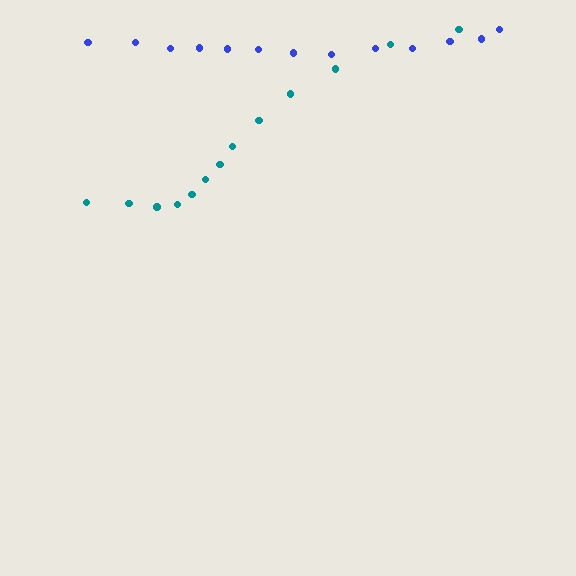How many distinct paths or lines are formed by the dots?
There are 2 distinct paths.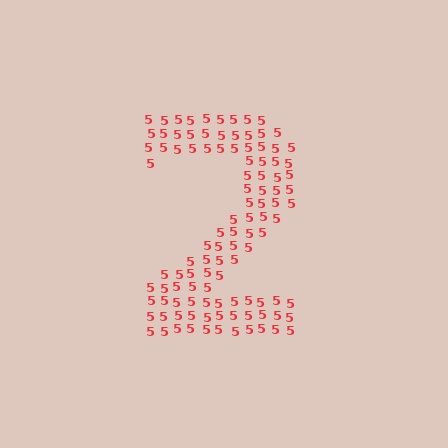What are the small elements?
The small elements are digit 5's.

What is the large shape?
The large shape is the digit 2.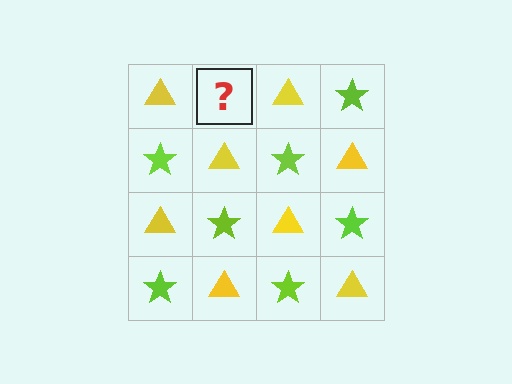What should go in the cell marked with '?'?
The missing cell should contain a lime star.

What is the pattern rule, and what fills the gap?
The rule is that it alternates yellow triangle and lime star in a checkerboard pattern. The gap should be filled with a lime star.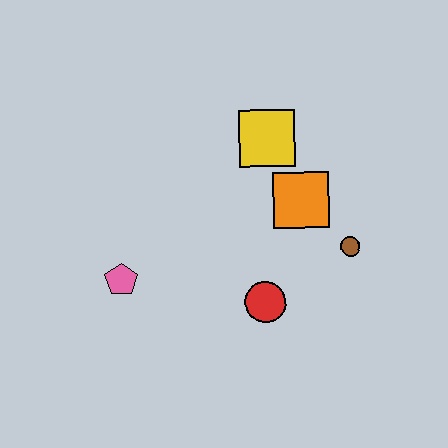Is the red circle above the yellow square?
No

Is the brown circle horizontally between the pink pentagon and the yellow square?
No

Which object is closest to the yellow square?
The orange square is closest to the yellow square.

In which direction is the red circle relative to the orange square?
The red circle is below the orange square.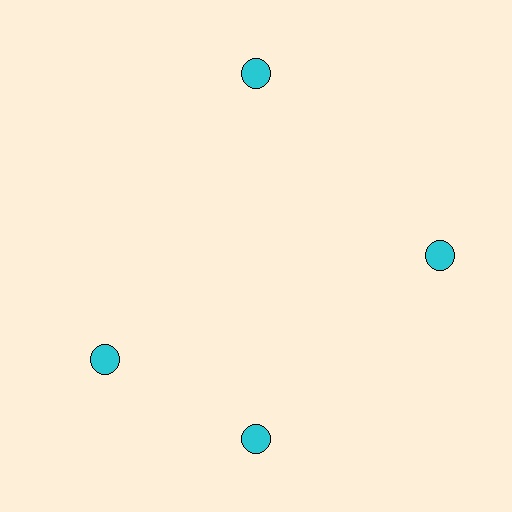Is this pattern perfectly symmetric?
No. The 4 cyan circles are arranged in a ring, but one element near the 9 o'clock position is rotated out of alignment along the ring, breaking the 4-fold rotational symmetry.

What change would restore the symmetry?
The symmetry would be restored by rotating it back into even spacing with its neighbors so that all 4 circles sit at equal angles and equal distance from the center.